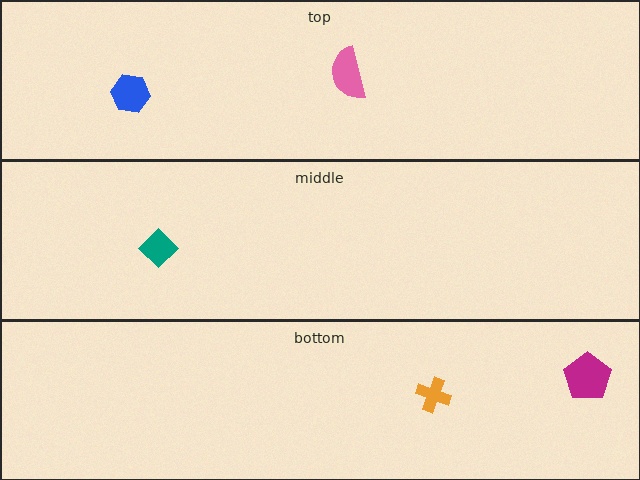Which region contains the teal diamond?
The middle region.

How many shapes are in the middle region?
1.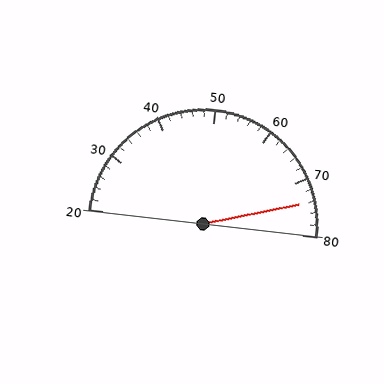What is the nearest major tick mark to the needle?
The nearest major tick mark is 70.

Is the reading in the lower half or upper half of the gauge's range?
The reading is in the upper half of the range (20 to 80).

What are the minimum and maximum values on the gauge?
The gauge ranges from 20 to 80.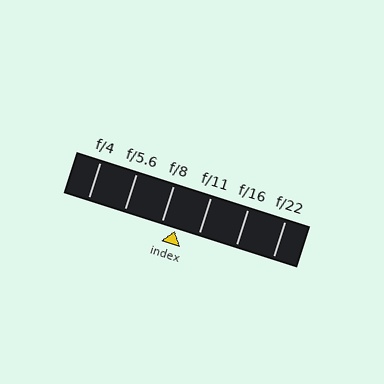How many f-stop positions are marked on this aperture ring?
There are 6 f-stop positions marked.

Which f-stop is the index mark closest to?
The index mark is closest to f/8.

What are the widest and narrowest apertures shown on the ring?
The widest aperture shown is f/4 and the narrowest is f/22.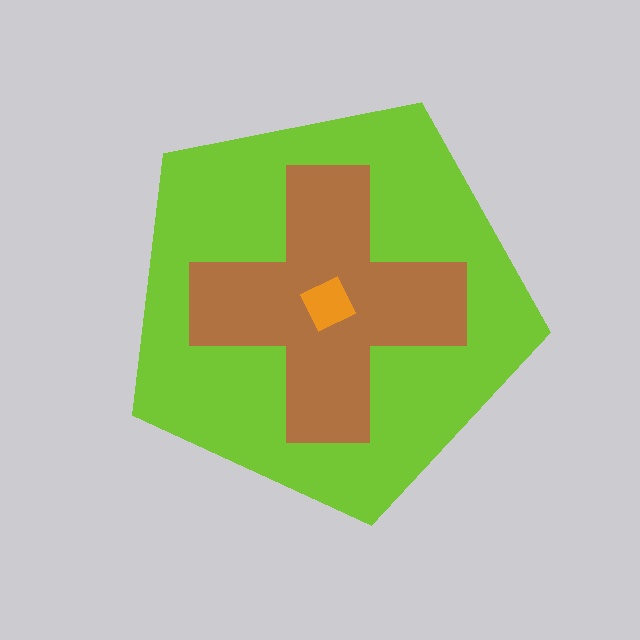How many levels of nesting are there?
3.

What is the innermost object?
The orange square.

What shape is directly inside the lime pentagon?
The brown cross.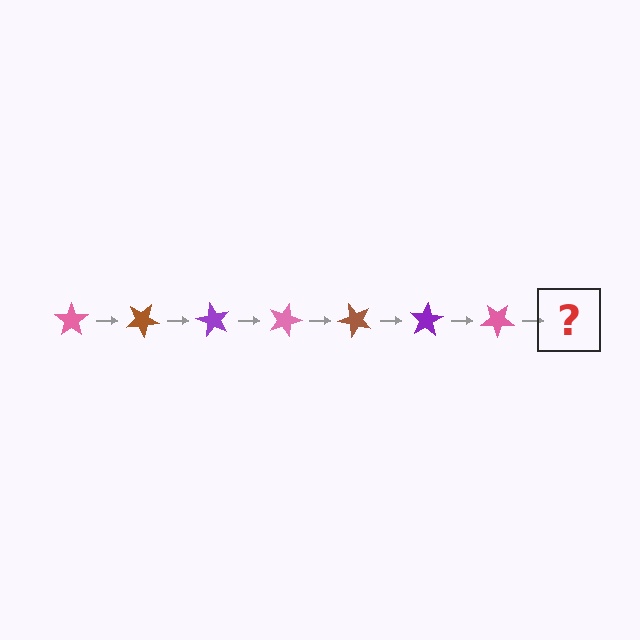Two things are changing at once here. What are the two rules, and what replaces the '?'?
The two rules are that it rotates 30 degrees each step and the color cycles through pink, brown, and purple. The '?' should be a brown star, rotated 210 degrees from the start.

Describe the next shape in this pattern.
It should be a brown star, rotated 210 degrees from the start.